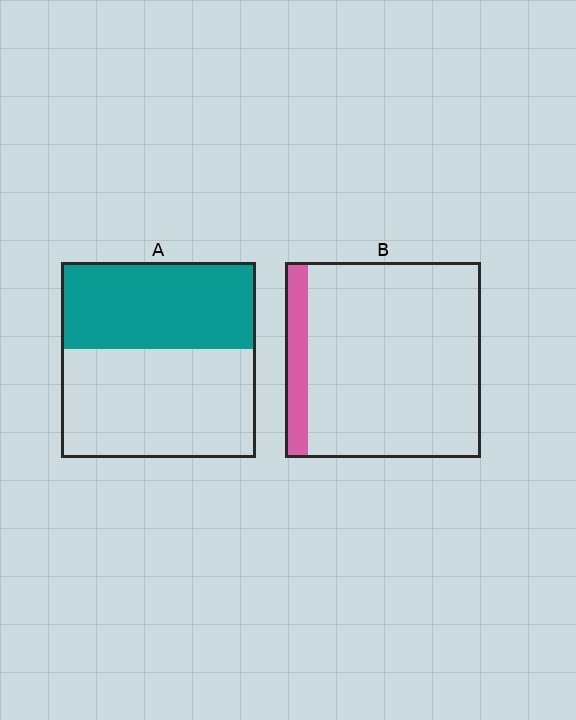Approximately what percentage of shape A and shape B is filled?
A is approximately 45% and B is approximately 10%.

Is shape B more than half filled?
No.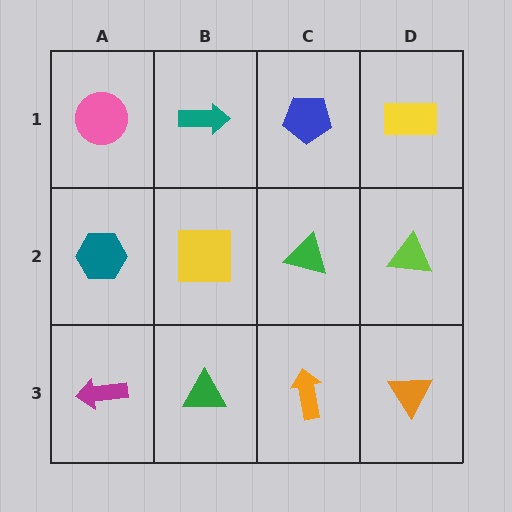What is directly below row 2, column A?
A magenta arrow.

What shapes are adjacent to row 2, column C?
A blue pentagon (row 1, column C), an orange arrow (row 3, column C), a yellow square (row 2, column B), a lime triangle (row 2, column D).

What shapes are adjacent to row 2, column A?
A pink circle (row 1, column A), a magenta arrow (row 3, column A), a yellow square (row 2, column B).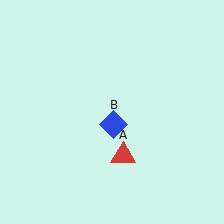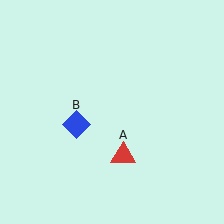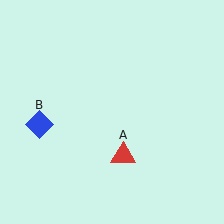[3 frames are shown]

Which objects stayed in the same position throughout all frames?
Red triangle (object A) remained stationary.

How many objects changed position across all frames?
1 object changed position: blue diamond (object B).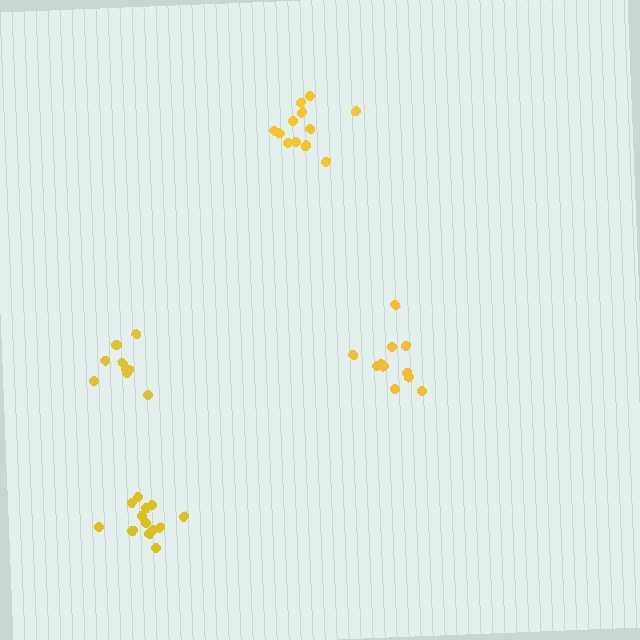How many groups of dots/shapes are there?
There are 4 groups.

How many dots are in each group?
Group 1: 13 dots, Group 2: 12 dots, Group 3: 12 dots, Group 4: 10 dots (47 total).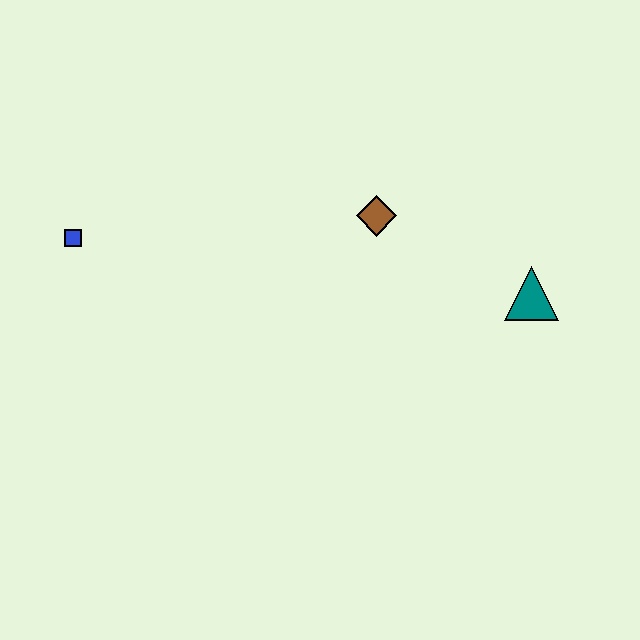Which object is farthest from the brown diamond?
The blue square is farthest from the brown diamond.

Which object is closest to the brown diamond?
The teal triangle is closest to the brown diamond.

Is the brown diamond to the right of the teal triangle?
No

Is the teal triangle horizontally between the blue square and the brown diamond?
No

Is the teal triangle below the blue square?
Yes